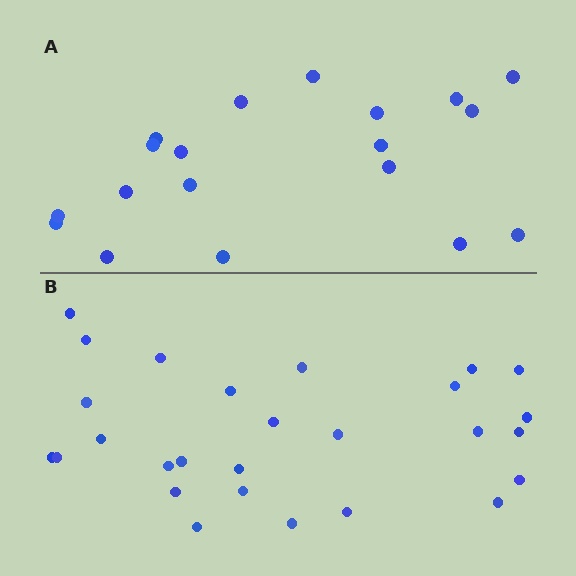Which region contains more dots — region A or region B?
Region B (the bottom region) has more dots.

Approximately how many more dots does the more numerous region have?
Region B has roughly 8 or so more dots than region A.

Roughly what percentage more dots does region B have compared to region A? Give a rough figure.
About 40% more.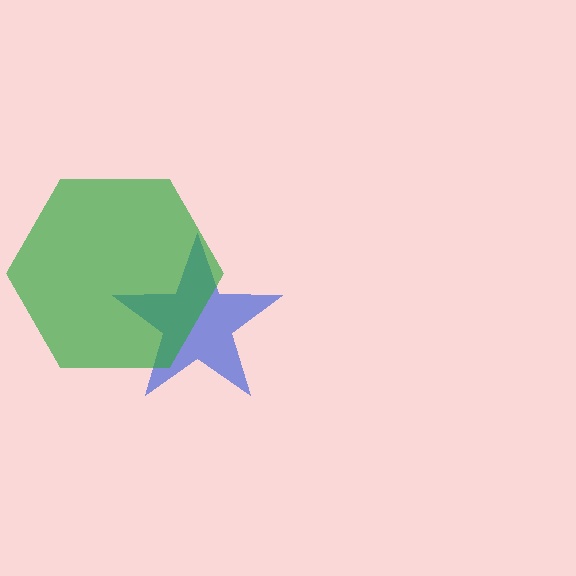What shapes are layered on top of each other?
The layered shapes are: a blue star, a green hexagon.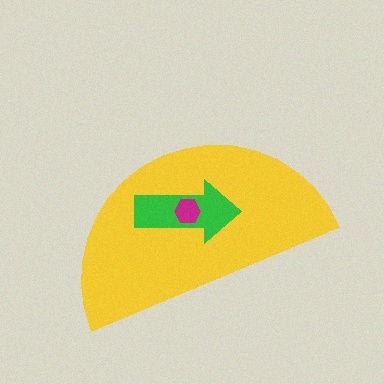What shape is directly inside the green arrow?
The magenta hexagon.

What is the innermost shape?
The magenta hexagon.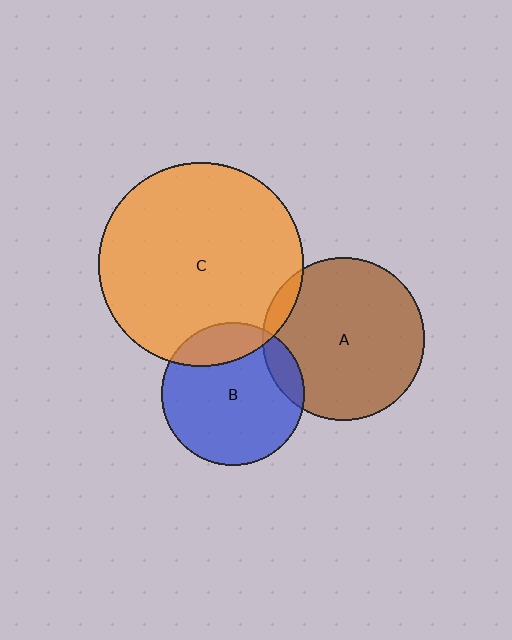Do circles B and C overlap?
Yes.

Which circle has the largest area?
Circle C (orange).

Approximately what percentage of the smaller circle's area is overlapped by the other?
Approximately 20%.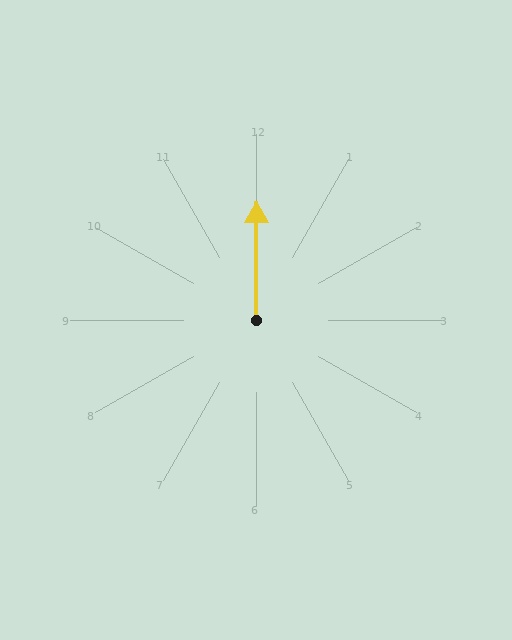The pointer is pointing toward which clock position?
Roughly 12 o'clock.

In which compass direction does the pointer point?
North.